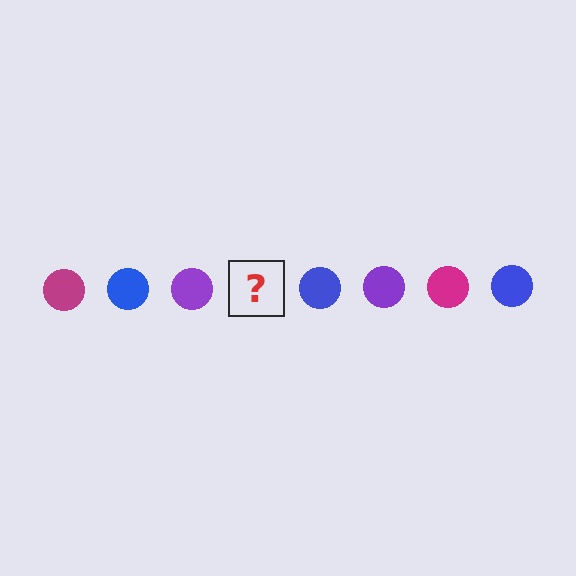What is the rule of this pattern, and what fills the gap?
The rule is that the pattern cycles through magenta, blue, purple circles. The gap should be filled with a magenta circle.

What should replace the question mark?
The question mark should be replaced with a magenta circle.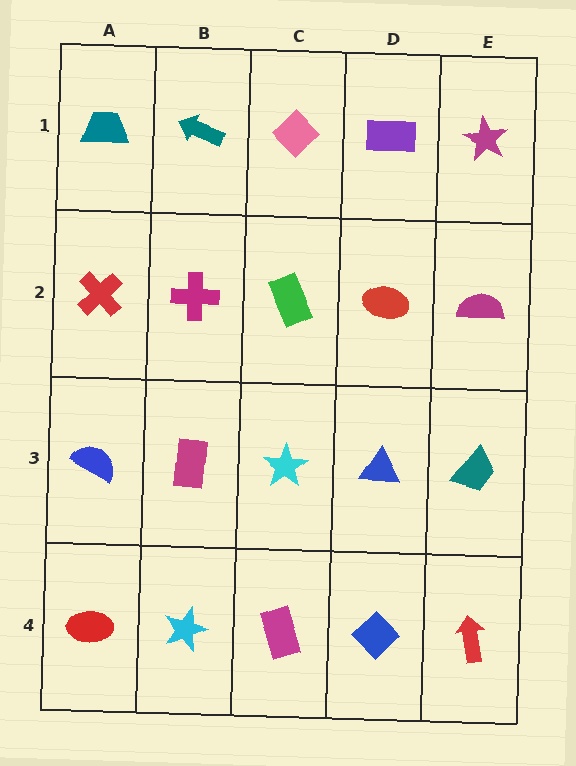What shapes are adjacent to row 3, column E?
A magenta semicircle (row 2, column E), a red arrow (row 4, column E), a blue triangle (row 3, column D).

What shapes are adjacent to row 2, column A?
A teal trapezoid (row 1, column A), a blue semicircle (row 3, column A), a magenta cross (row 2, column B).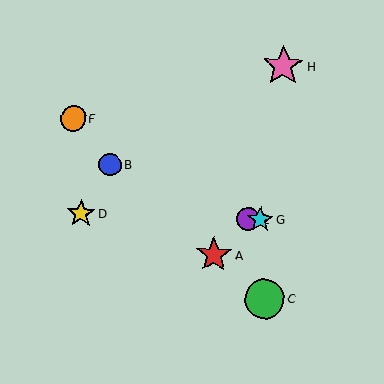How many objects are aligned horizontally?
3 objects (D, E, G) are aligned horizontally.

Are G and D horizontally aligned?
Yes, both are at y≈220.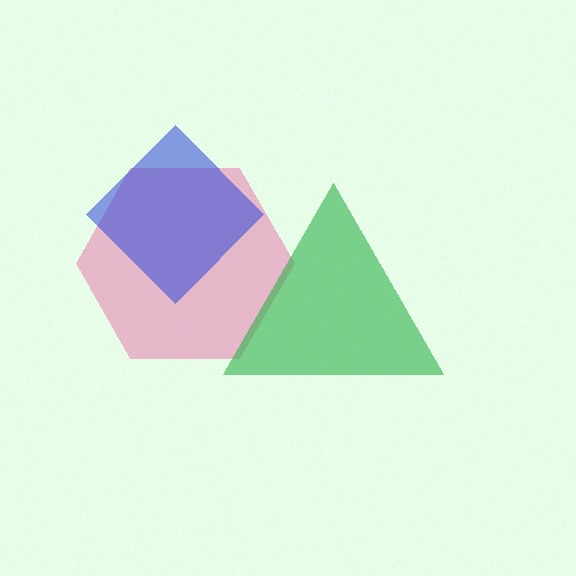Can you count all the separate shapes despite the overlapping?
Yes, there are 3 separate shapes.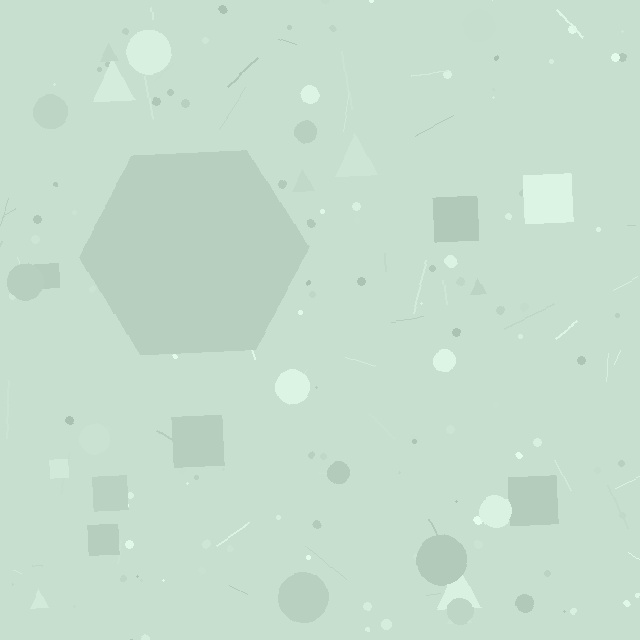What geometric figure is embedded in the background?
A hexagon is embedded in the background.